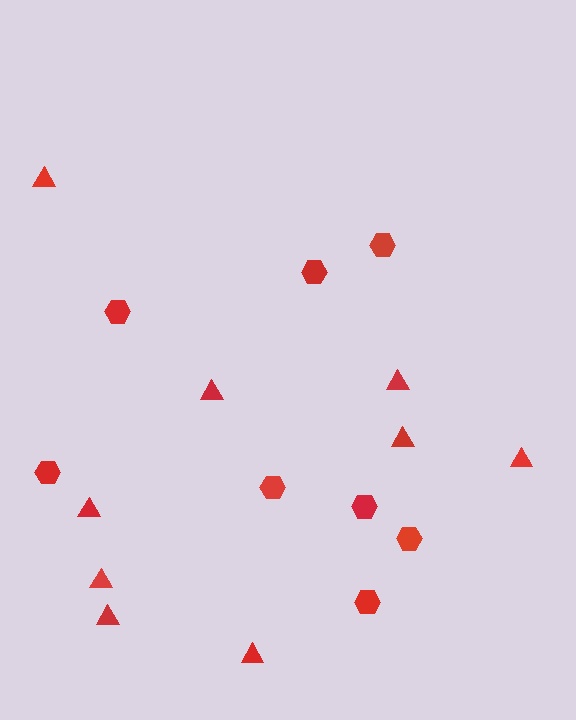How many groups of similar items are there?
There are 2 groups: one group of triangles (9) and one group of hexagons (8).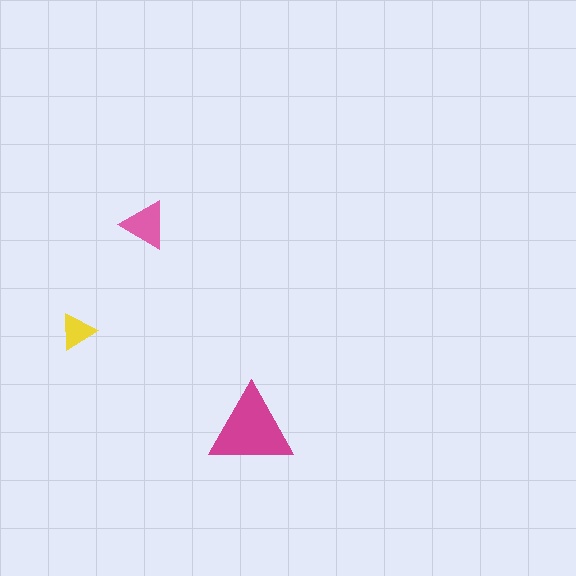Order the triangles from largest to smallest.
the magenta one, the pink one, the yellow one.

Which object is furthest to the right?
The magenta triangle is rightmost.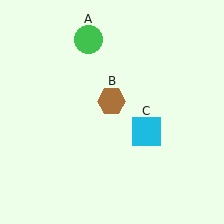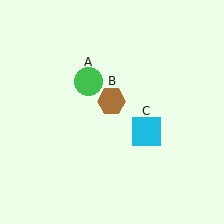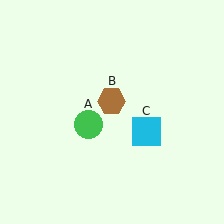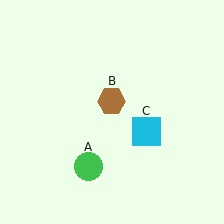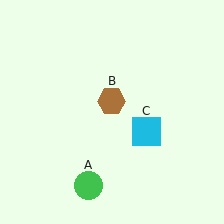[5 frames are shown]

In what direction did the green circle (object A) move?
The green circle (object A) moved down.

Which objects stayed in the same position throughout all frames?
Brown hexagon (object B) and cyan square (object C) remained stationary.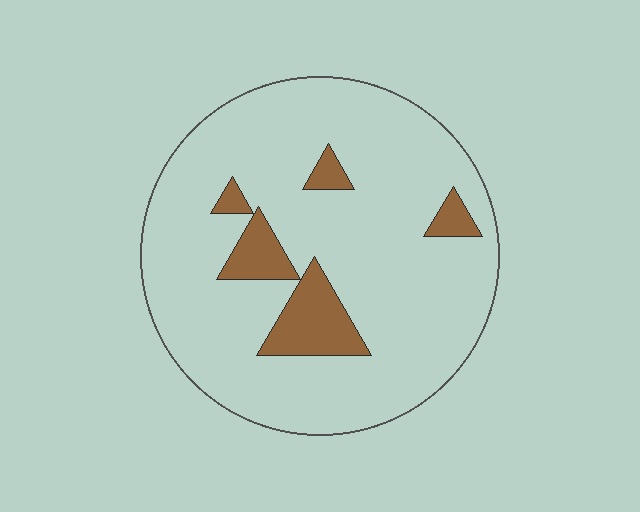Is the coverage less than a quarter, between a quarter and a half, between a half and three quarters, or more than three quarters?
Less than a quarter.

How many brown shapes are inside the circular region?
5.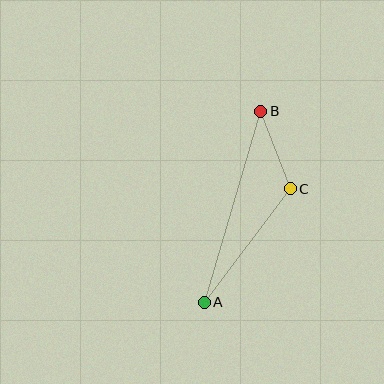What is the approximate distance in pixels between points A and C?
The distance between A and C is approximately 143 pixels.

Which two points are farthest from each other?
Points A and B are farthest from each other.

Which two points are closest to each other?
Points B and C are closest to each other.